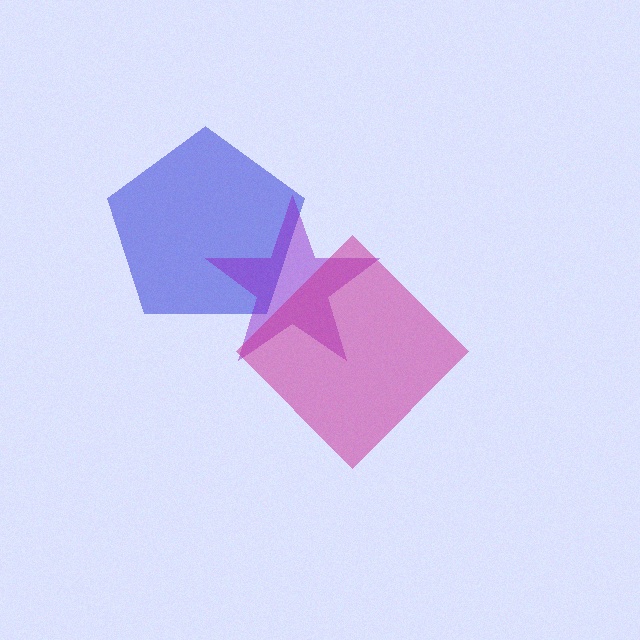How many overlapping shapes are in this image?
There are 3 overlapping shapes in the image.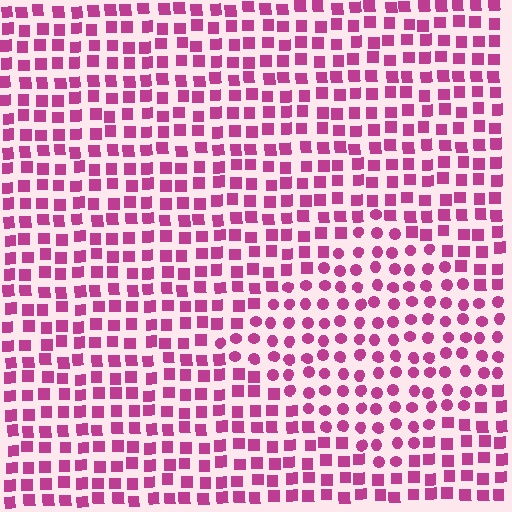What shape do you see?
I see a diamond.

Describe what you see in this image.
The image is filled with small magenta elements arranged in a uniform grid. A diamond-shaped region contains circles, while the surrounding area contains squares. The boundary is defined purely by the change in element shape.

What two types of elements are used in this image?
The image uses circles inside the diamond region and squares outside it.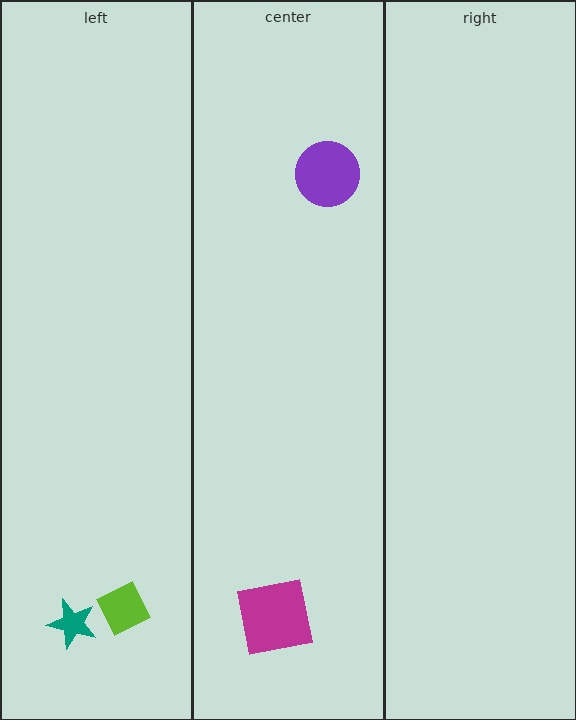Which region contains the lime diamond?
The left region.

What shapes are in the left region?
The lime diamond, the teal star.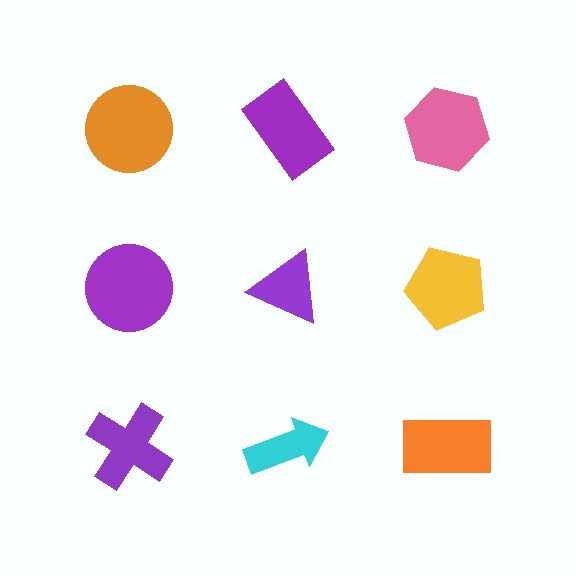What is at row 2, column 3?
A yellow pentagon.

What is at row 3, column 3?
An orange rectangle.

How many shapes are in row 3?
3 shapes.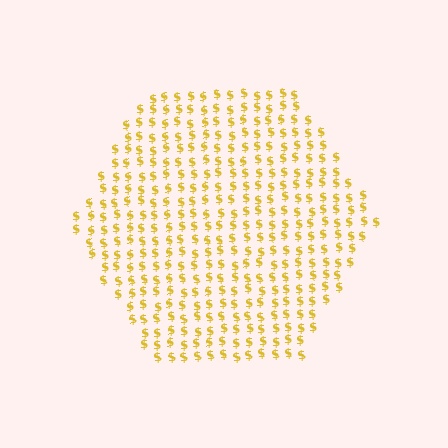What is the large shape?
The large shape is a hexagon.